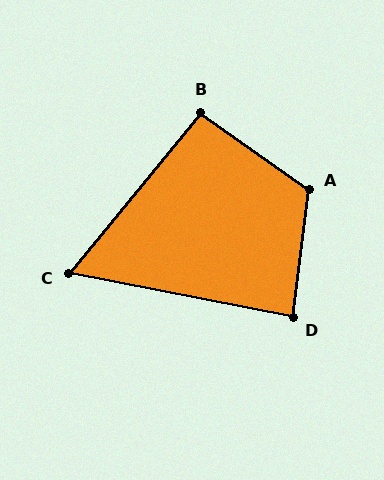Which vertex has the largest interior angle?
A, at approximately 118 degrees.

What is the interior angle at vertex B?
Approximately 94 degrees (approximately right).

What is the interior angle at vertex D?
Approximately 86 degrees (approximately right).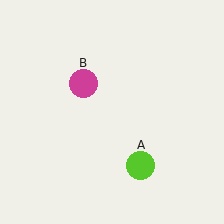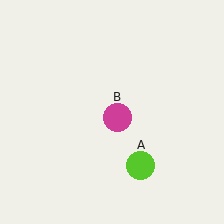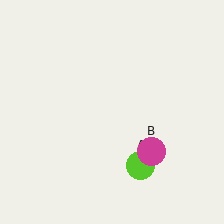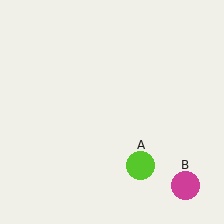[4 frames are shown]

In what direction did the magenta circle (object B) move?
The magenta circle (object B) moved down and to the right.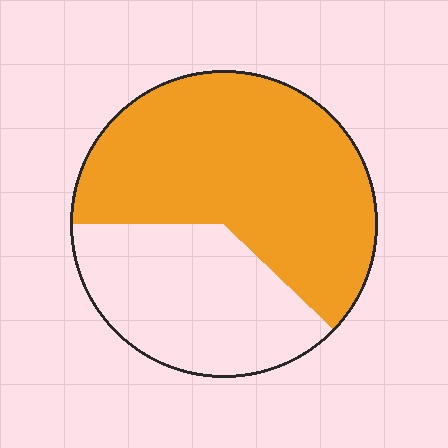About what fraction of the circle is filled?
About five eighths (5/8).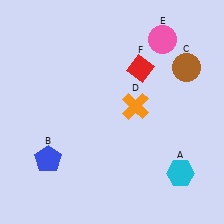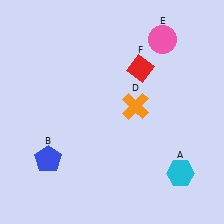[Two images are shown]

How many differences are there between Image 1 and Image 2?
There is 1 difference between the two images.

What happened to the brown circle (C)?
The brown circle (C) was removed in Image 2. It was in the top-right area of Image 1.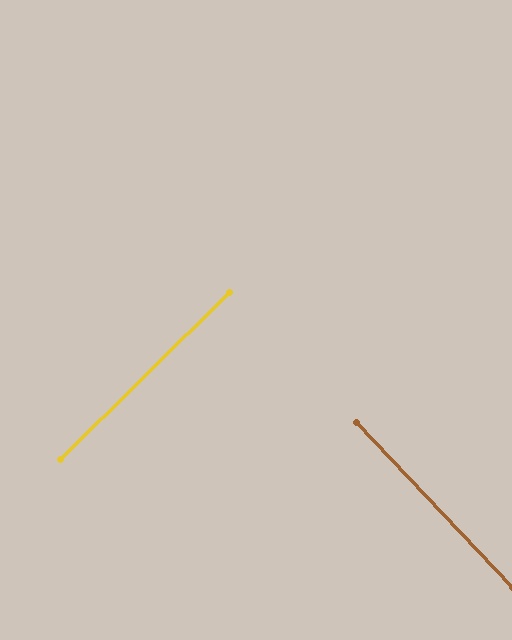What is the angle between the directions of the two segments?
Approximately 89 degrees.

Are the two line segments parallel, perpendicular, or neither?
Perpendicular — they meet at approximately 89°.